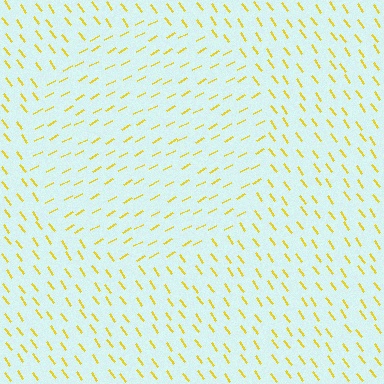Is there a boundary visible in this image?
Yes, there is a texture boundary formed by a change in line orientation.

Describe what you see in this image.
The image is filled with small yellow line segments. A circle region in the image has lines oriented differently from the surrounding lines, creating a visible texture boundary.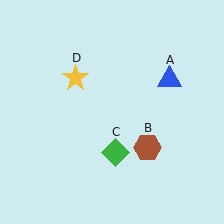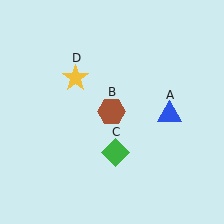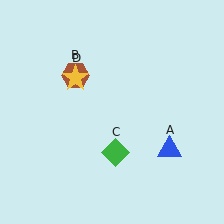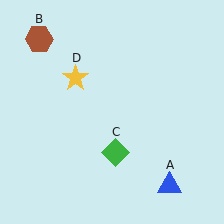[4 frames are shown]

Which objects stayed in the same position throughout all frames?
Green diamond (object C) and yellow star (object D) remained stationary.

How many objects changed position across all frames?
2 objects changed position: blue triangle (object A), brown hexagon (object B).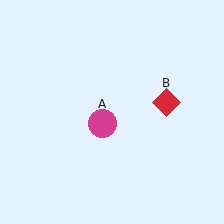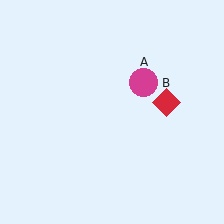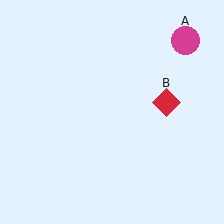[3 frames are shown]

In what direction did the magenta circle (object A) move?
The magenta circle (object A) moved up and to the right.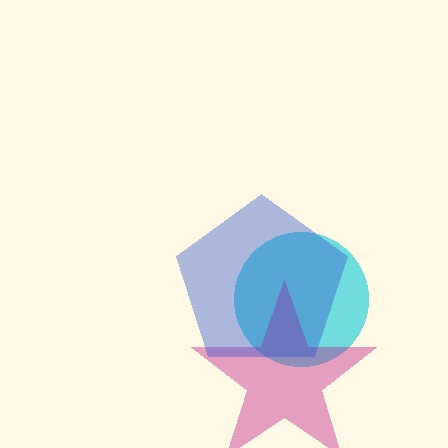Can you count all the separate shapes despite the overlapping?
Yes, there are 3 separate shapes.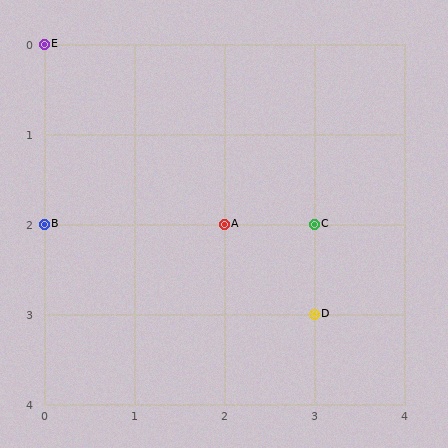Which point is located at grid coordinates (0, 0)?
Point E is at (0, 0).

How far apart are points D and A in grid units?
Points D and A are 1 column and 1 row apart (about 1.4 grid units diagonally).